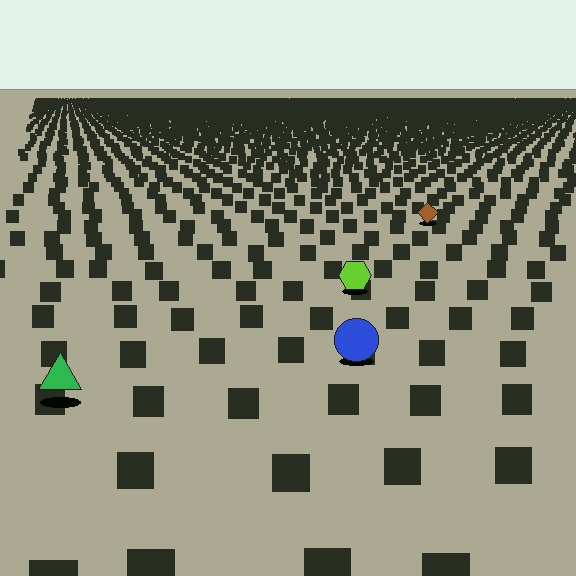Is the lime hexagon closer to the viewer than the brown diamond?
Yes. The lime hexagon is closer — you can tell from the texture gradient: the ground texture is coarser near it.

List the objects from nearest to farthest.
From nearest to farthest: the green triangle, the blue circle, the lime hexagon, the brown diamond.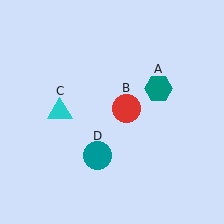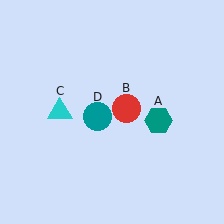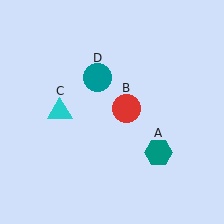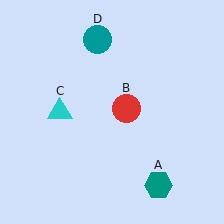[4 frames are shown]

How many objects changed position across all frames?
2 objects changed position: teal hexagon (object A), teal circle (object D).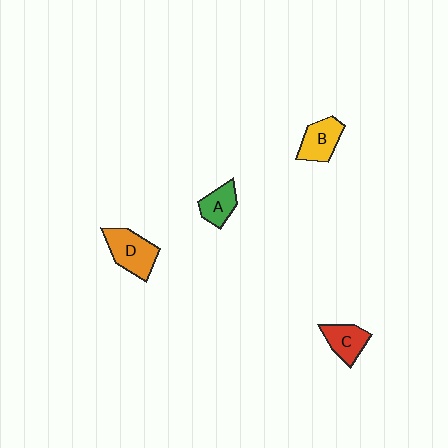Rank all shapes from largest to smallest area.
From largest to smallest: D (orange), B (yellow), C (red), A (green).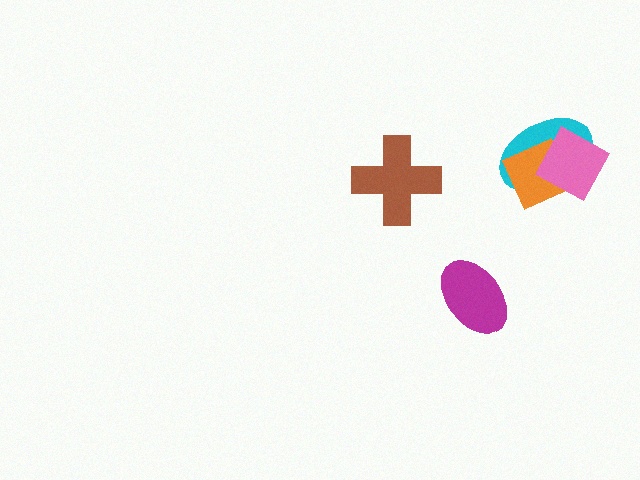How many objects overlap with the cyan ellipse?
2 objects overlap with the cyan ellipse.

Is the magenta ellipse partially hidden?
No, no other shape covers it.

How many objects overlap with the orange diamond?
2 objects overlap with the orange diamond.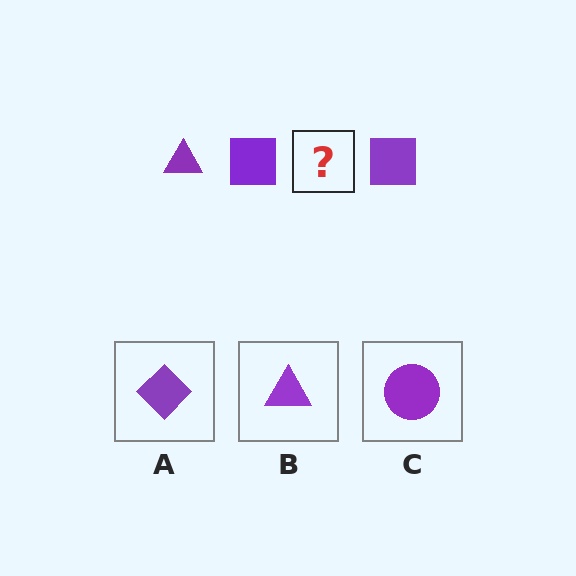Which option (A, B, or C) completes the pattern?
B.